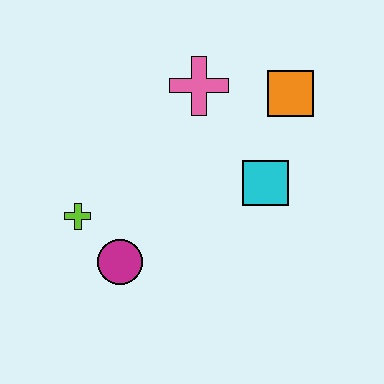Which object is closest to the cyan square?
The orange square is closest to the cyan square.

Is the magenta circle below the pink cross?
Yes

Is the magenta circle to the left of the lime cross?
No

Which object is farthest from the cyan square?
The lime cross is farthest from the cyan square.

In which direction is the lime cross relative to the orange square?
The lime cross is to the left of the orange square.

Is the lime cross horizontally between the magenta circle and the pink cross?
No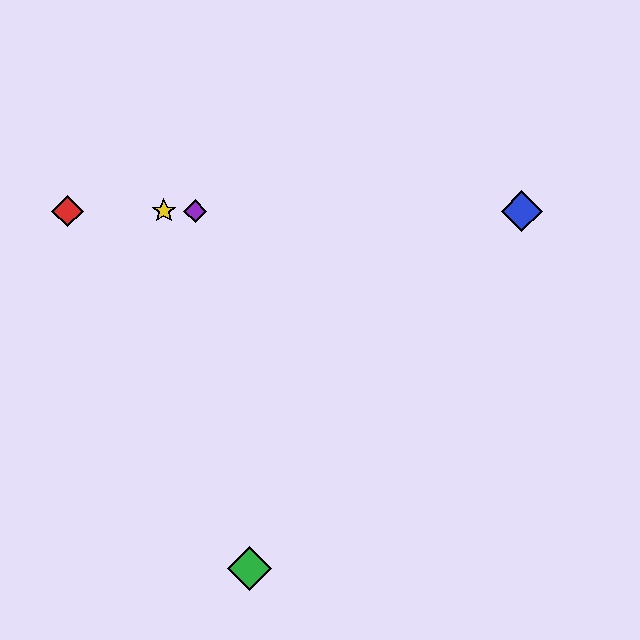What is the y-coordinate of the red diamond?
The red diamond is at y≈211.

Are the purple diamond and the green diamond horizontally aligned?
No, the purple diamond is at y≈211 and the green diamond is at y≈568.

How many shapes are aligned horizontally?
4 shapes (the red diamond, the blue diamond, the yellow star, the purple diamond) are aligned horizontally.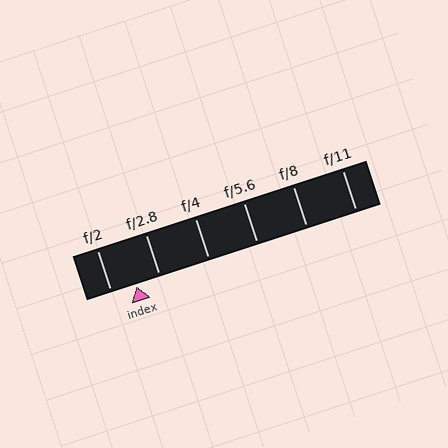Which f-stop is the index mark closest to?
The index mark is closest to f/2.8.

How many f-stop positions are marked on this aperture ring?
There are 6 f-stop positions marked.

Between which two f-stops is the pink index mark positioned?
The index mark is between f/2 and f/2.8.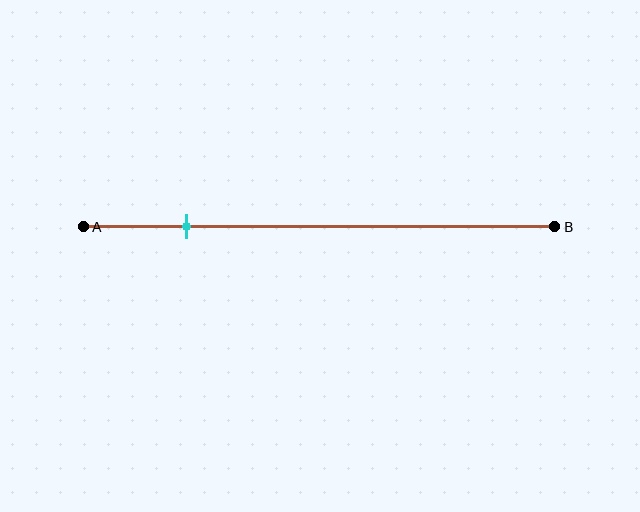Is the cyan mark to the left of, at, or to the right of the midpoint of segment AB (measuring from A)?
The cyan mark is to the left of the midpoint of segment AB.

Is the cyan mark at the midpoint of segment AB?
No, the mark is at about 20% from A, not at the 50% midpoint.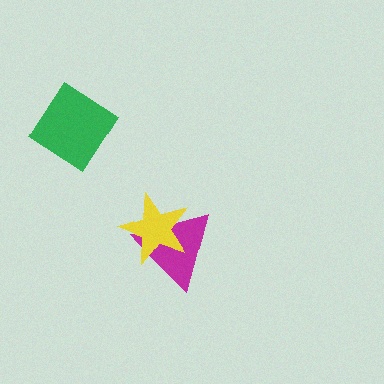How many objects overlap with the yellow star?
1 object overlaps with the yellow star.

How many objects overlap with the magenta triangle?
1 object overlaps with the magenta triangle.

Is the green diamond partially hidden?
No, no other shape covers it.